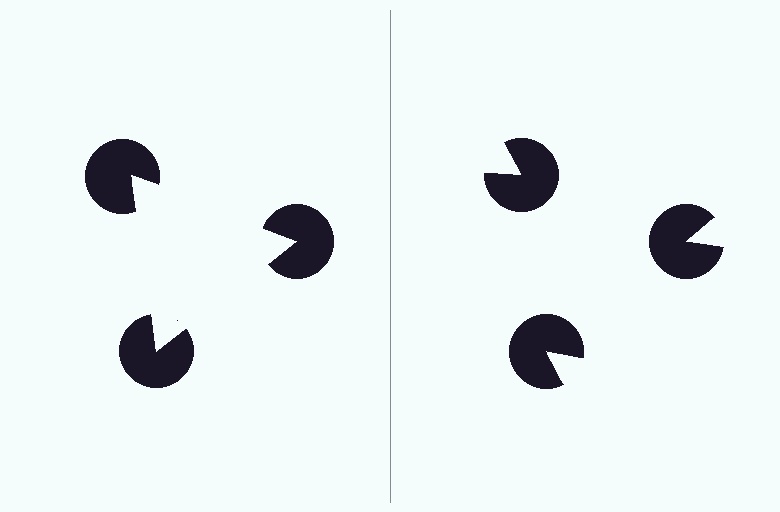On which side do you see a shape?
An illusory triangle appears on the left side. On the right side the wedge cuts are rotated, so no coherent shape forms.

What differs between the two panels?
The pac-man discs are positioned identically on both sides; only the wedge orientations differ. On the left they align to a triangle; on the right they are misaligned.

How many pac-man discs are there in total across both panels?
6 — 3 on each side.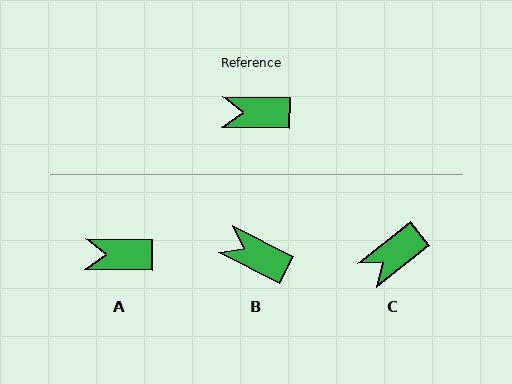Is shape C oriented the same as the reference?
No, it is off by about 40 degrees.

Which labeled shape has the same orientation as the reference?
A.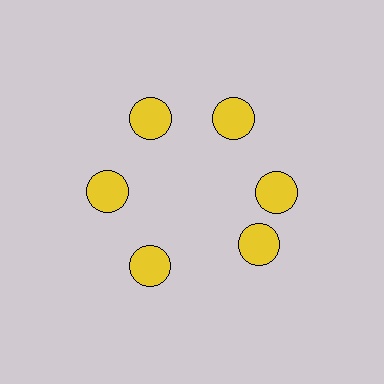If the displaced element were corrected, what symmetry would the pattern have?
It would have 6-fold rotational symmetry — the pattern would map onto itself every 60 degrees.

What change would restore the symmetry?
The symmetry would be restored by rotating it back into even spacing with its neighbors so that all 6 circles sit at equal angles and equal distance from the center.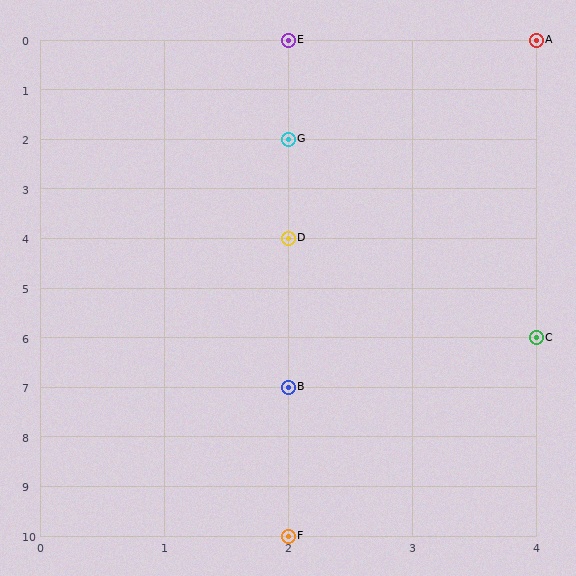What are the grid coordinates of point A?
Point A is at grid coordinates (4, 0).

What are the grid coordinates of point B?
Point B is at grid coordinates (2, 7).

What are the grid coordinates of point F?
Point F is at grid coordinates (2, 10).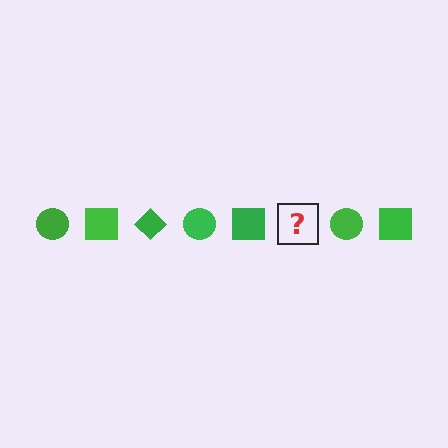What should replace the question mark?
The question mark should be replaced with a green diamond.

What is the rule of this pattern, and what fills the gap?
The rule is that the pattern cycles through circle, square, diamond shapes in green. The gap should be filled with a green diamond.